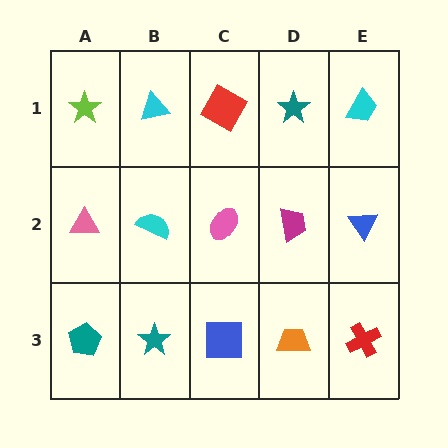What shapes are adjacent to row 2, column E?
A cyan trapezoid (row 1, column E), a red cross (row 3, column E), a magenta trapezoid (row 2, column D).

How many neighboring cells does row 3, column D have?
3.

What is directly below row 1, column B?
A cyan semicircle.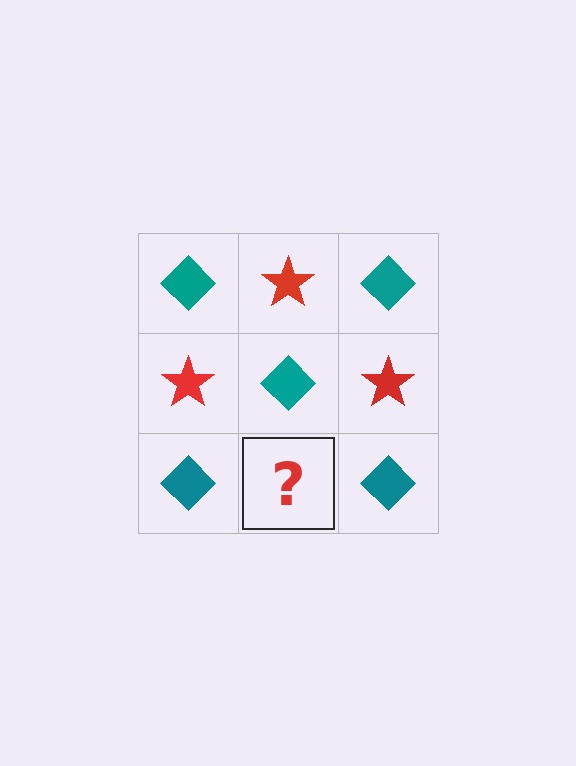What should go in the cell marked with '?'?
The missing cell should contain a red star.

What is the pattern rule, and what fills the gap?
The rule is that it alternates teal diamond and red star in a checkerboard pattern. The gap should be filled with a red star.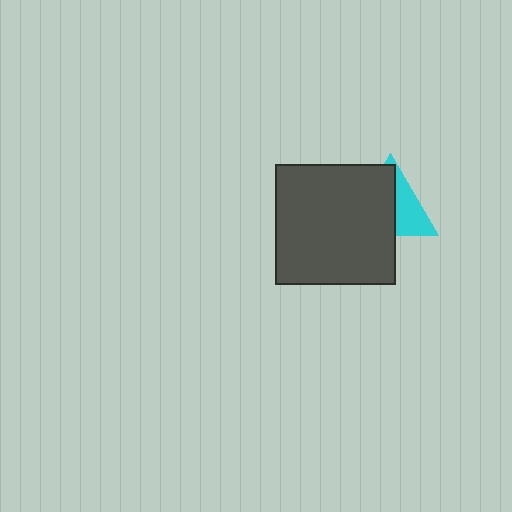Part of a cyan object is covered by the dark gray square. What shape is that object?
It is a triangle.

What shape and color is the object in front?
The object in front is a dark gray square.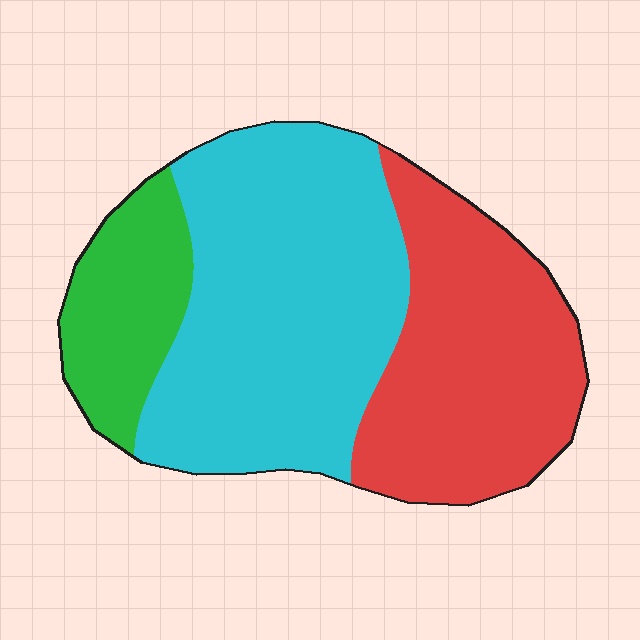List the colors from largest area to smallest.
From largest to smallest: cyan, red, green.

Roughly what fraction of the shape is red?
Red covers about 35% of the shape.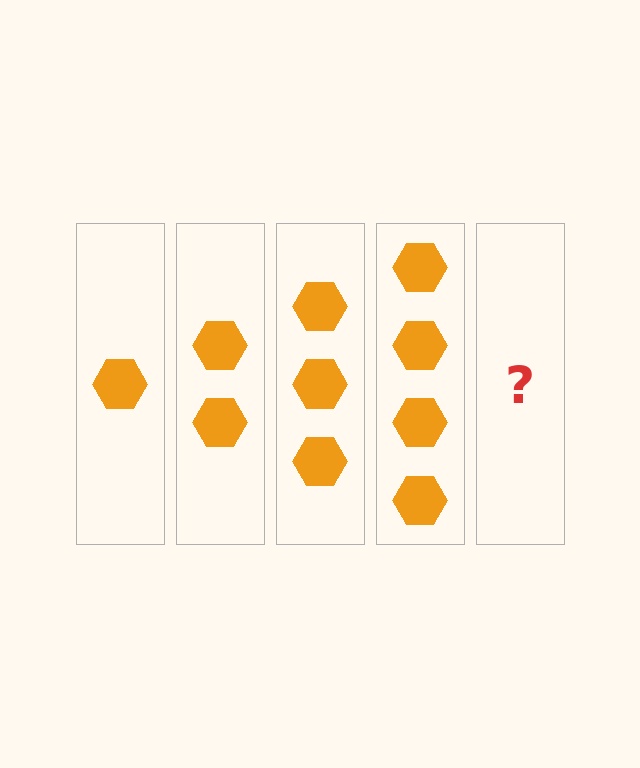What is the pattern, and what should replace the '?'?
The pattern is that each step adds one more hexagon. The '?' should be 5 hexagons.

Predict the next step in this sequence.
The next step is 5 hexagons.